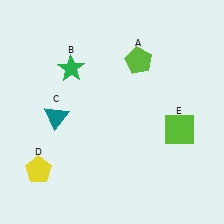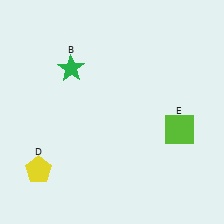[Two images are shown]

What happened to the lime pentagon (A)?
The lime pentagon (A) was removed in Image 2. It was in the top-right area of Image 1.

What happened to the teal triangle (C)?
The teal triangle (C) was removed in Image 2. It was in the bottom-left area of Image 1.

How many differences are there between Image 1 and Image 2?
There are 2 differences between the two images.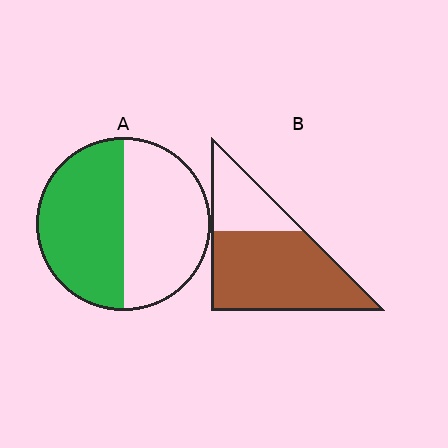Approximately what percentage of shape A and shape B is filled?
A is approximately 50% and B is approximately 70%.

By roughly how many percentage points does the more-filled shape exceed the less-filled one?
By roughly 20 percentage points (B over A).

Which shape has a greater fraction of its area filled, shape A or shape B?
Shape B.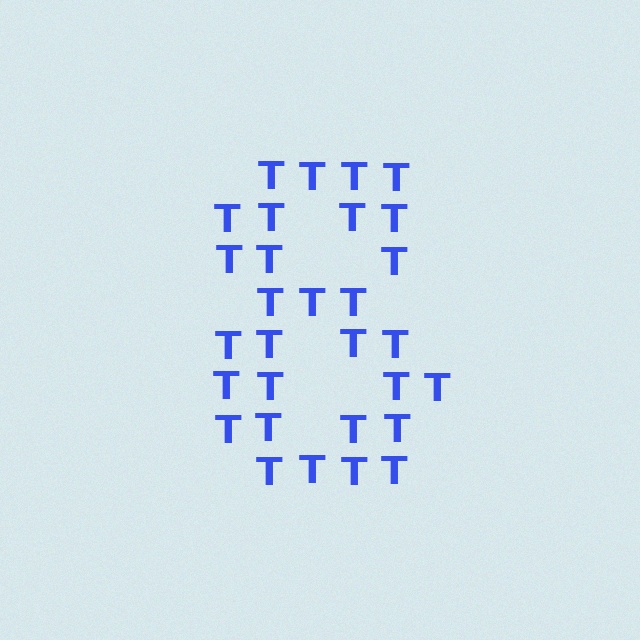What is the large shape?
The large shape is the digit 8.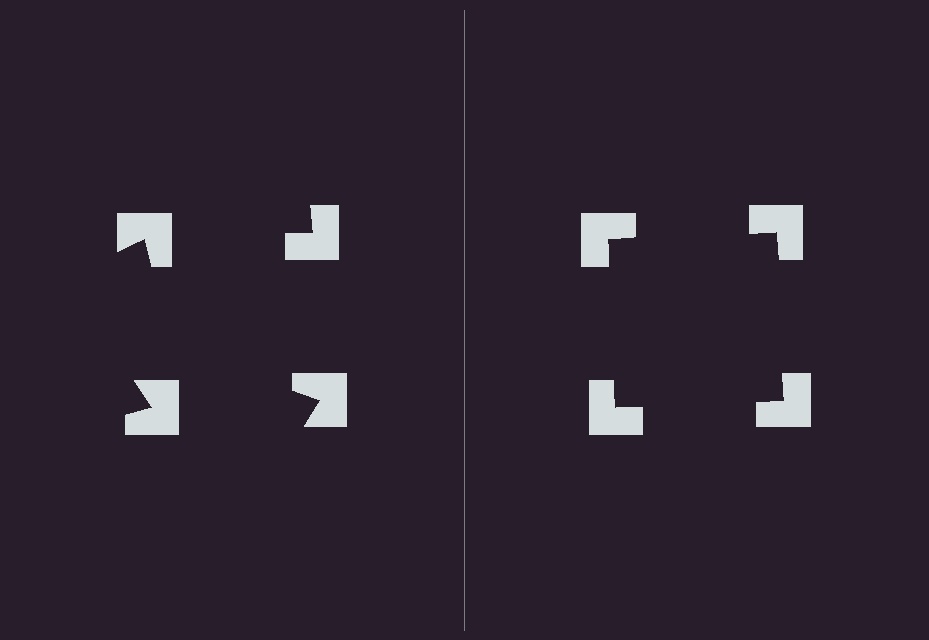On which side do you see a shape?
An illusory square appears on the right side. On the left side the wedge cuts are rotated, so no coherent shape forms.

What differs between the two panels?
The notched squares are positioned identically on both sides; only the wedge orientations differ. On the right they align to a square; on the left they are misaligned.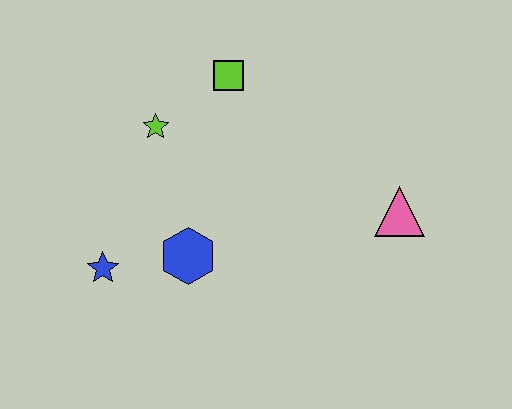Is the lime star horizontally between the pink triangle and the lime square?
No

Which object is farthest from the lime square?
The blue star is farthest from the lime square.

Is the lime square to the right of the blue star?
Yes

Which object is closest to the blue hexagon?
The blue star is closest to the blue hexagon.